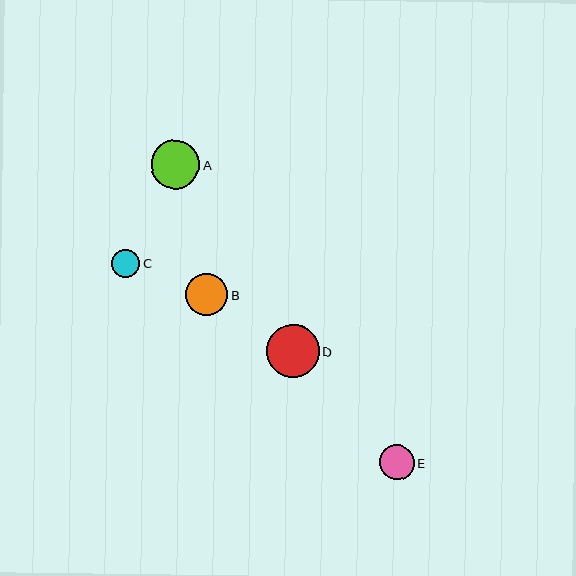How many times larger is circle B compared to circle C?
Circle B is approximately 1.5 times the size of circle C.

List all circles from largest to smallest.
From largest to smallest: D, A, B, E, C.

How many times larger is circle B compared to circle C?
Circle B is approximately 1.5 times the size of circle C.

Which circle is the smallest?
Circle C is the smallest with a size of approximately 28 pixels.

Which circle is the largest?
Circle D is the largest with a size of approximately 53 pixels.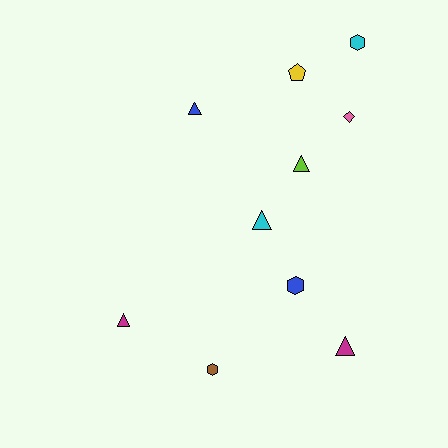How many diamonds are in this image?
There is 1 diamond.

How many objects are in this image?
There are 10 objects.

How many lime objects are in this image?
There is 1 lime object.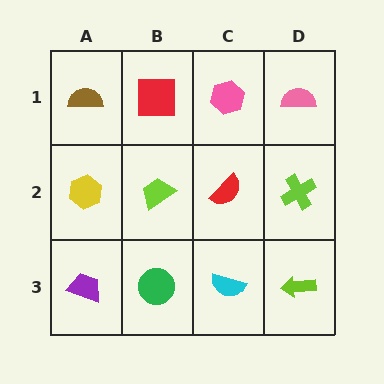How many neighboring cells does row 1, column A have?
2.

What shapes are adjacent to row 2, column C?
A pink hexagon (row 1, column C), a cyan semicircle (row 3, column C), a lime trapezoid (row 2, column B), a lime cross (row 2, column D).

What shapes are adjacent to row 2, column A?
A brown semicircle (row 1, column A), a purple trapezoid (row 3, column A), a lime trapezoid (row 2, column B).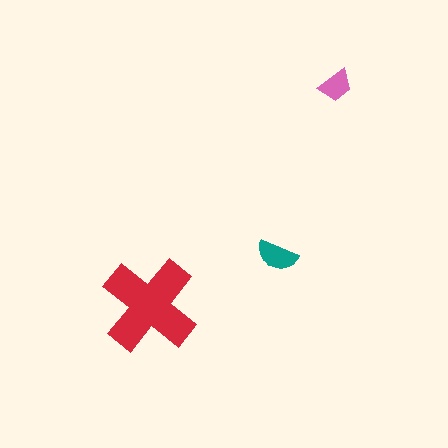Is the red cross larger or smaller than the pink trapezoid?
Larger.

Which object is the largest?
The red cross.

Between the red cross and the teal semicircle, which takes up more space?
The red cross.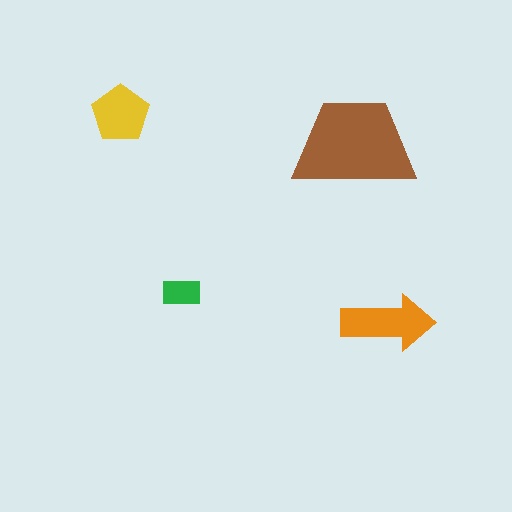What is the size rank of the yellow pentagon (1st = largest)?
3rd.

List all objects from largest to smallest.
The brown trapezoid, the orange arrow, the yellow pentagon, the green rectangle.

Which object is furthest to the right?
The orange arrow is rightmost.